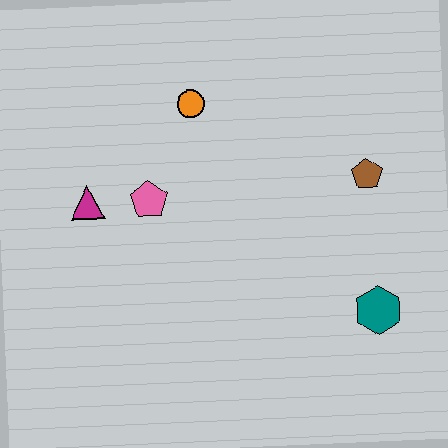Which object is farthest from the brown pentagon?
The magenta triangle is farthest from the brown pentagon.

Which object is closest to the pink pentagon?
The magenta triangle is closest to the pink pentagon.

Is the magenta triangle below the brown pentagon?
Yes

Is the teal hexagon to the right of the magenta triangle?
Yes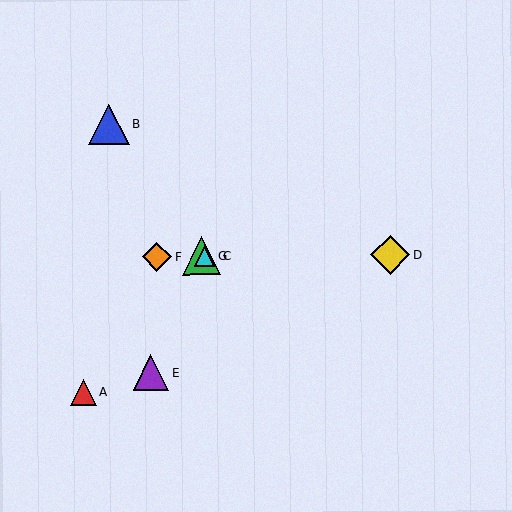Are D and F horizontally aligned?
Yes, both are at y≈255.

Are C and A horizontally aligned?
No, C is at y≈256 and A is at y≈392.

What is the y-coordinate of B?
Object B is at y≈125.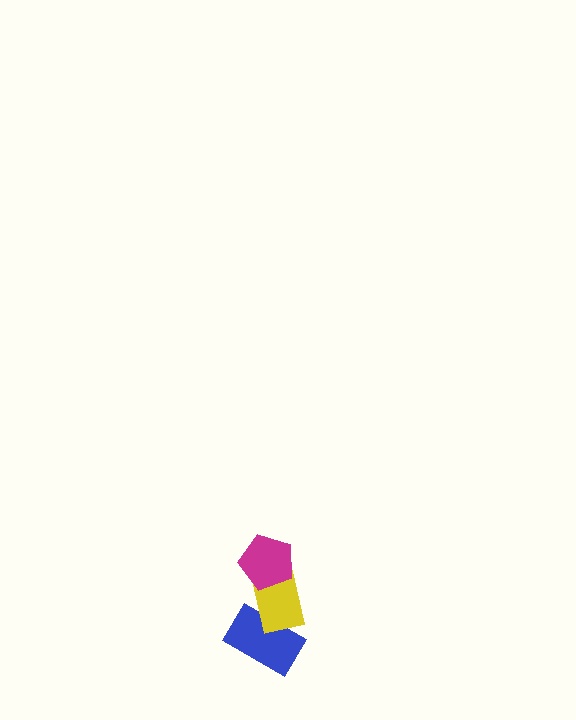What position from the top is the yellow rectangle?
The yellow rectangle is 2nd from the top.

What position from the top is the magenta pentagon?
The magenta pentagon is 1st from the top.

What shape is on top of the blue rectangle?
The yellow rectangle is on top of the blue rectangle.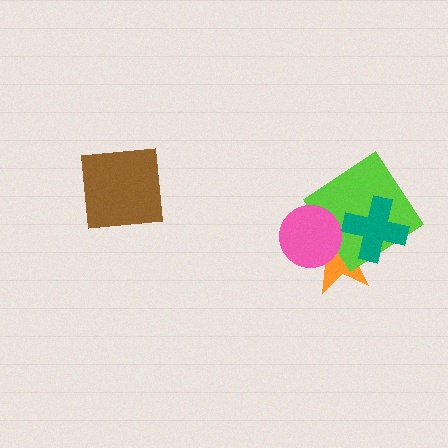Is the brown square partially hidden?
No, no other shape covers it.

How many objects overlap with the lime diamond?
3 objects overlap with the lime diamond.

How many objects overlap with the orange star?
3 objects overlap with the orange star.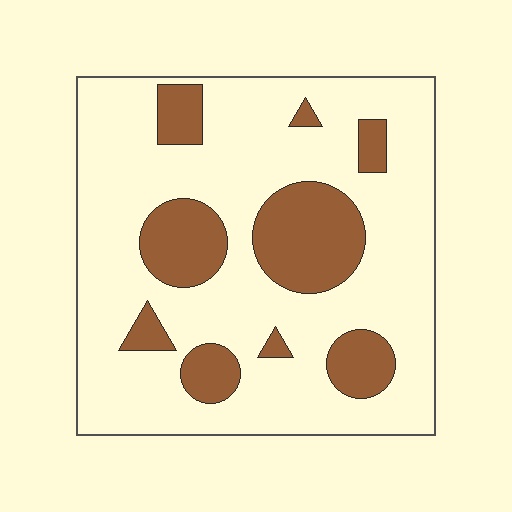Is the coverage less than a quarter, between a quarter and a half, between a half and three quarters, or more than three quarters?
Less than a quarter.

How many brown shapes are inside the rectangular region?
9.